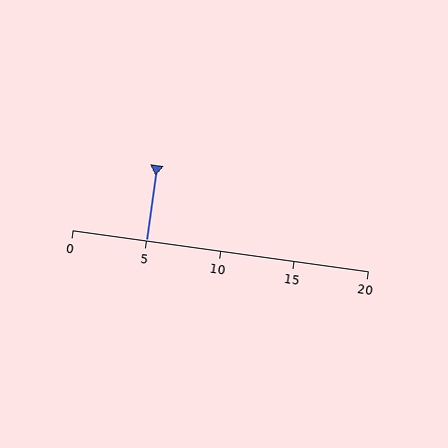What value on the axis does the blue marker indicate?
The marker indicates approximately 5.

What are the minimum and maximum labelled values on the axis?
The axis runs from 0 to 20.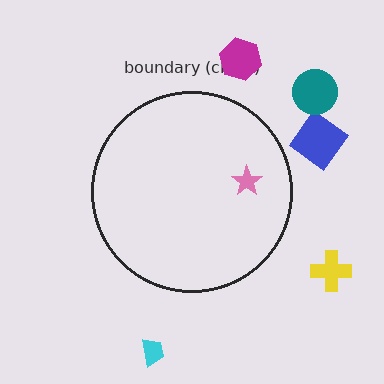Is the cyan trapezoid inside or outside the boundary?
Outside.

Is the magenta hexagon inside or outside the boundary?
Outside.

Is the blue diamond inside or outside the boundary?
Outside.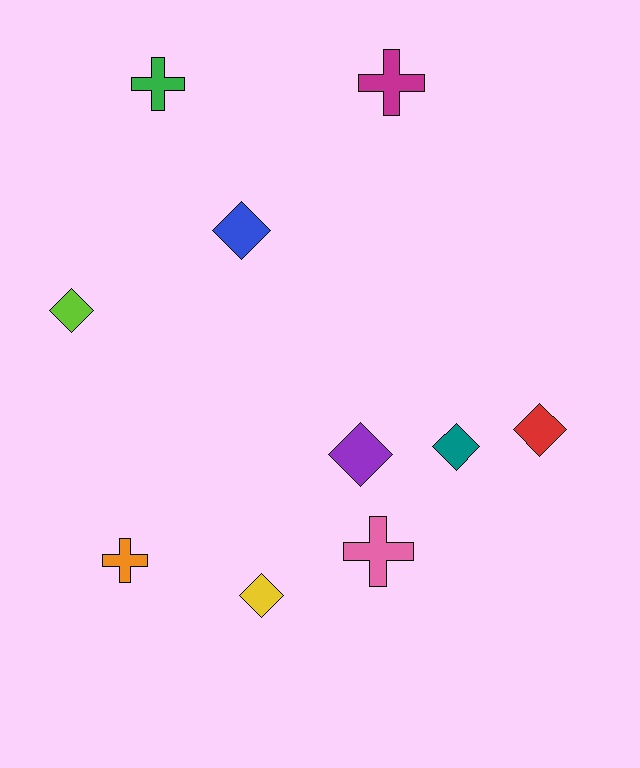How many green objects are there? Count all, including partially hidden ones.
There is 1 green object.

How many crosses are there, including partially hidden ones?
There are 4 crosses.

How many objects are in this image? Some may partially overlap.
There are 10 objects.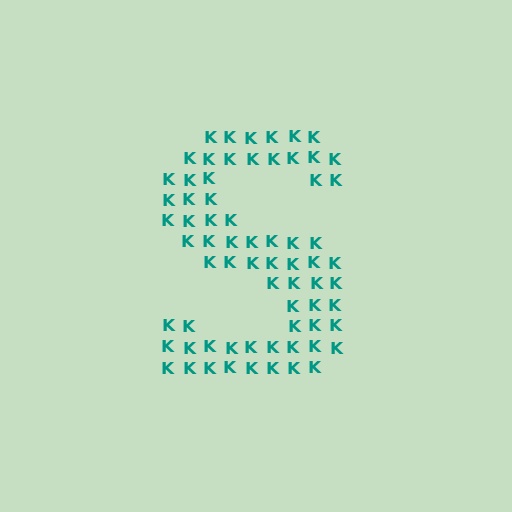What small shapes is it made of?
It is made of small letter K's.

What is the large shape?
The large shape is the letter S.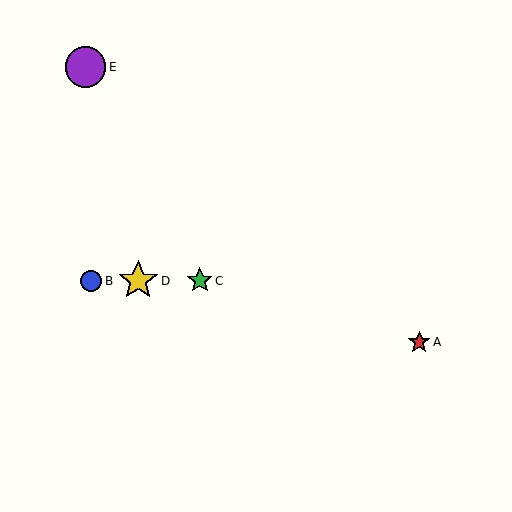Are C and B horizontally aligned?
Yes, both are at y≈281.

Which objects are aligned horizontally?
Objects B, C, D are aligned horizontally.